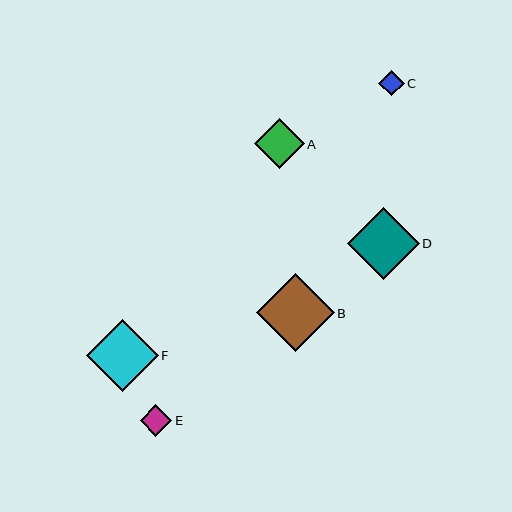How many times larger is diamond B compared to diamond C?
Diamond B is approximately 3.1 times the size of diamond C.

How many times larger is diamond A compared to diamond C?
Diamond A is approximately 2.0 times the size of diamond C.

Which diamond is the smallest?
Diamond C is the smallest with a size of approximately 26 pixels.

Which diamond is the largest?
Diamond B is the largest with a size of approximately 78 pixels.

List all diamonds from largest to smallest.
From largest to smallest: B, D, F, A, E, C.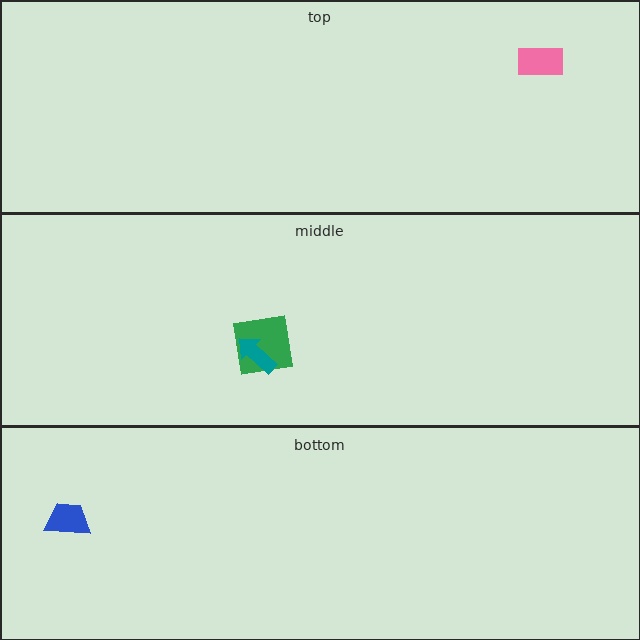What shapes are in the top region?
The pink rectangle.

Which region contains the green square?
The middle region.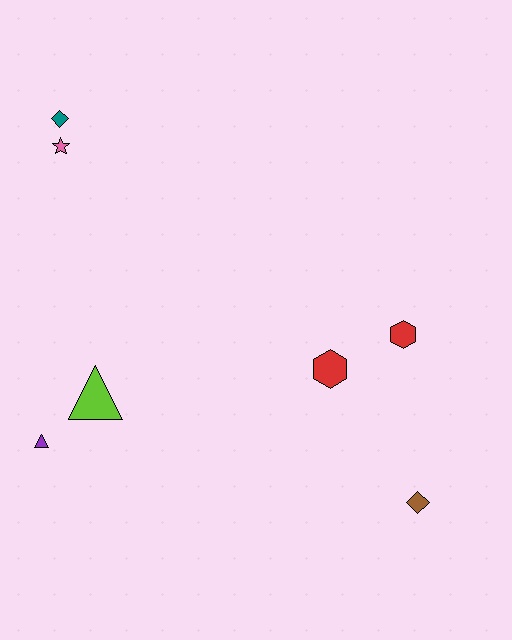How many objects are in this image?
There are 7 objects.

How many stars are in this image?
There is 1 star.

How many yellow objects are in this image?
There are no yellow objects.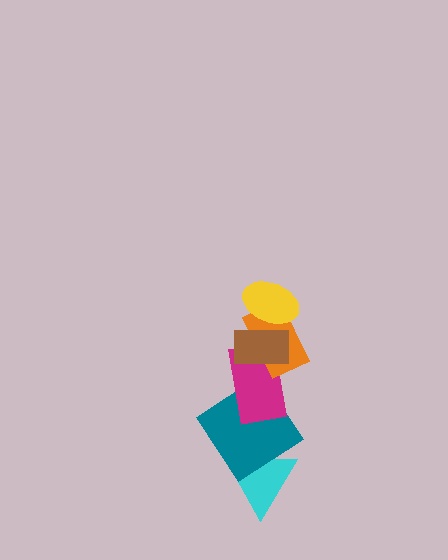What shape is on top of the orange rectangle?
The brown rectangle is on top of the orange rectangle.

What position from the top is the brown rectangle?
The brown rectangle is 2nd from the top.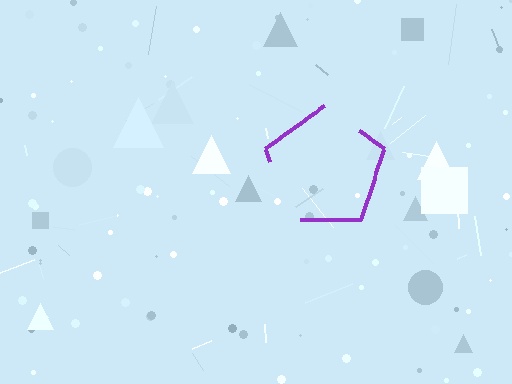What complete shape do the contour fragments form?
The contour fragments form a pentagon.